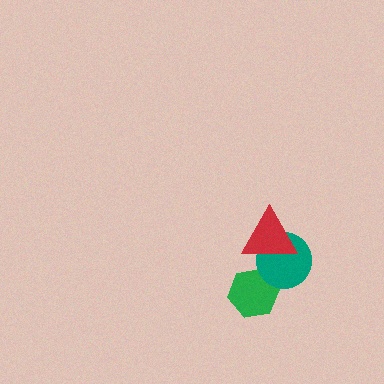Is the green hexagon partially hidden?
Yes, it is partially covered by another shape.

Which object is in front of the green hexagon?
The teal circle is in front of the green hexagon.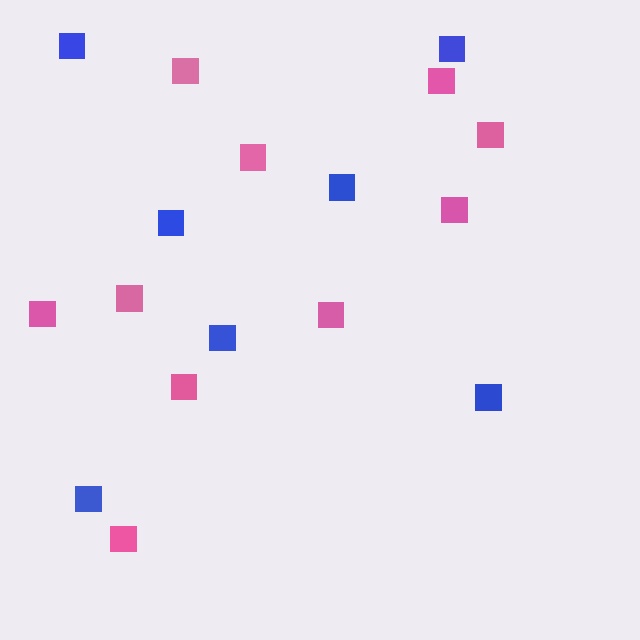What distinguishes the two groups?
There are 2 groups: one group of blue squares (7) and one group of pink squares (10).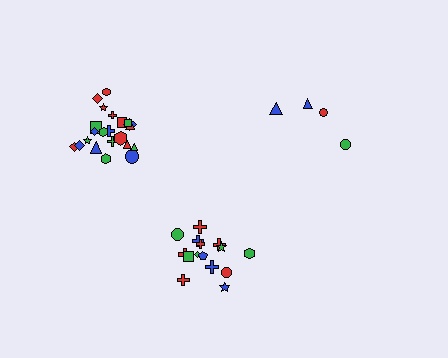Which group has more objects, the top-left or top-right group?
The top-left group.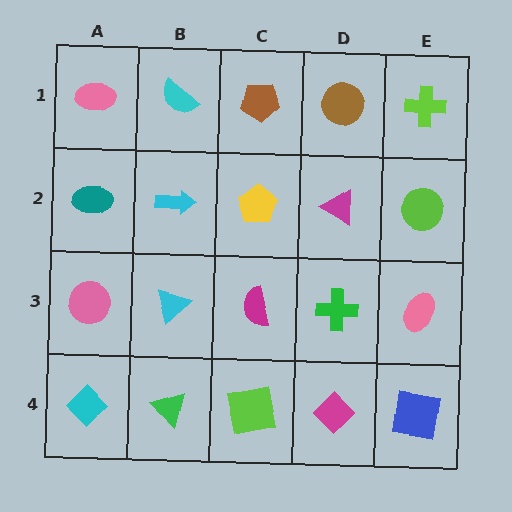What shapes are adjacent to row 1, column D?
A magenta triangle (row 2, column D), a brown pentagon (row 1, column C), a lime cross (row 1, column E).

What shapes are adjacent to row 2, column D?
A brown circle (row 1, column D), a green cross (row 3, column D), a yellow pentagon (row 2, column C), a lime circle (row 2, column E).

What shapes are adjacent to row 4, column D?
A green cross (row 3, column D), a lime square (row 4, column C), a blue square (row 4, column E).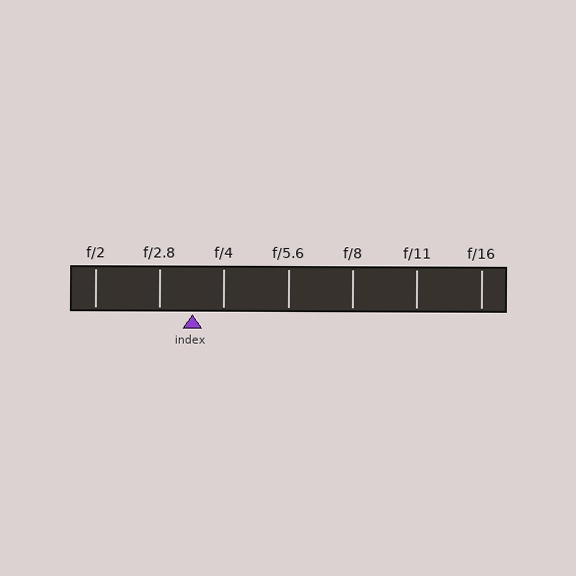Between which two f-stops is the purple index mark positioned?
The index mark is between f/2.8 and f/4.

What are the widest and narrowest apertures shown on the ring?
The widest aperture shown is f/2 and the narrowest is f/16.